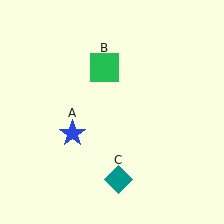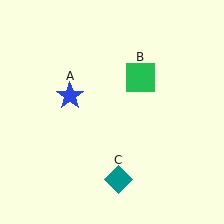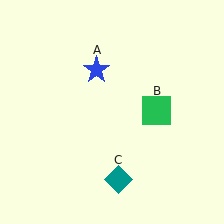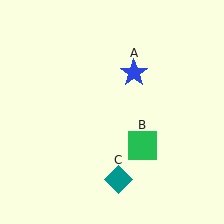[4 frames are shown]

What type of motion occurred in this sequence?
The blue star (object A), green square (object B) rotated clockwise around the center of the scene.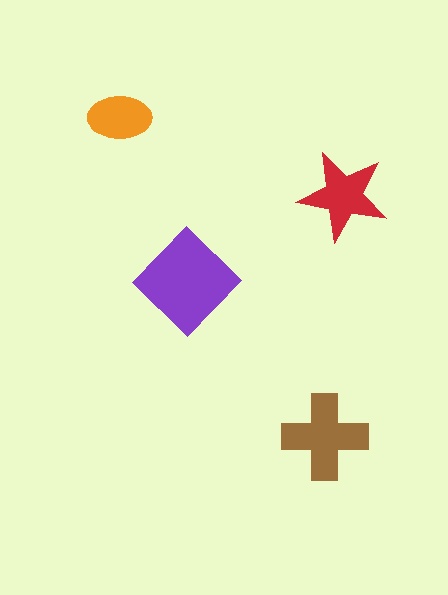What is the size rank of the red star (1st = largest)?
3rd.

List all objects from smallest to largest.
The orange ellipse, the red star, the brown cross, the purple diamond.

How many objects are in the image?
There are 4 objects in the image.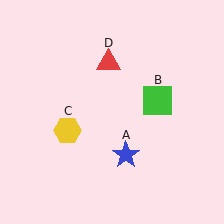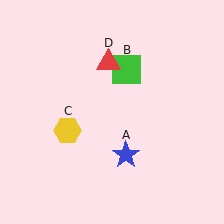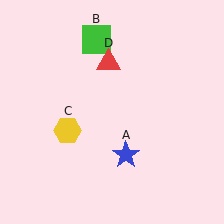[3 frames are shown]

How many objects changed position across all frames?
1 object changed position: green square (object B).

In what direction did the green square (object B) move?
The green square (object B) moved up and to the left.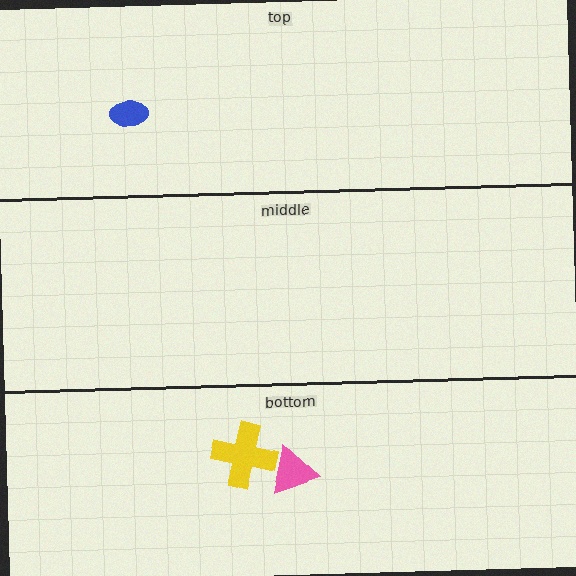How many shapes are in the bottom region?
2.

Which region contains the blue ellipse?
The top region.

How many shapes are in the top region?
1.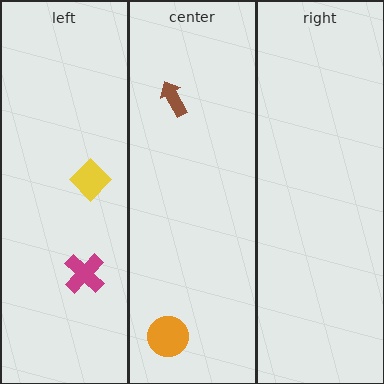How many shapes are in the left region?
2.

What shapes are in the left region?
The yellow diamond, the magenta cross.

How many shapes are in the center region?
2.